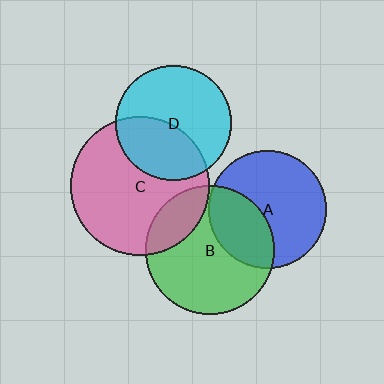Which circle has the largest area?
Circle C (pink).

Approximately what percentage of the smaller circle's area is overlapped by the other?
Approximately 35%.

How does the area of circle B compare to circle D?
Approximately 1.3 times.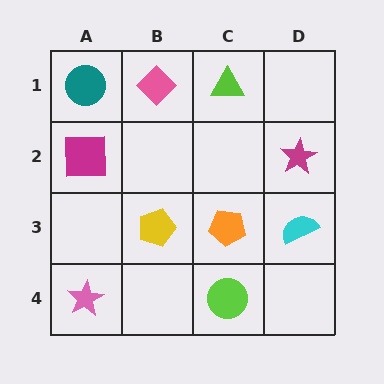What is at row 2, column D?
A magenta star.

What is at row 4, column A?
A pink star.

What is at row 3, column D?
A cyan semicircle.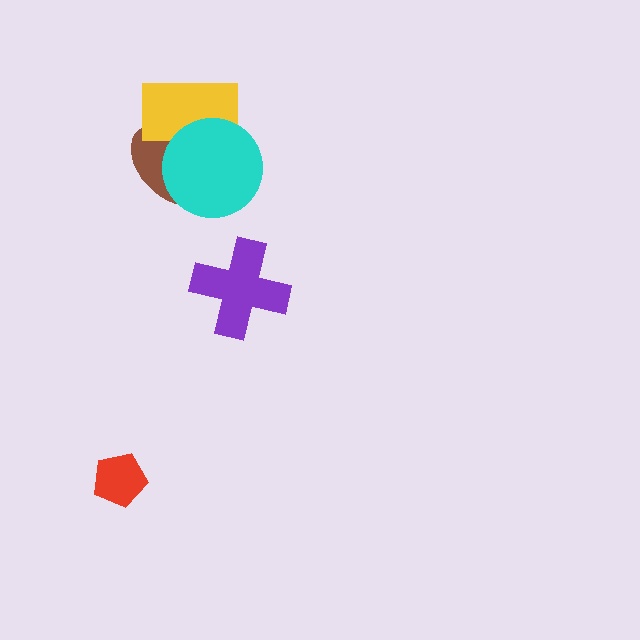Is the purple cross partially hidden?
No, no other shape covers it.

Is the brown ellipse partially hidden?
Yes, it is partially covered by another shape.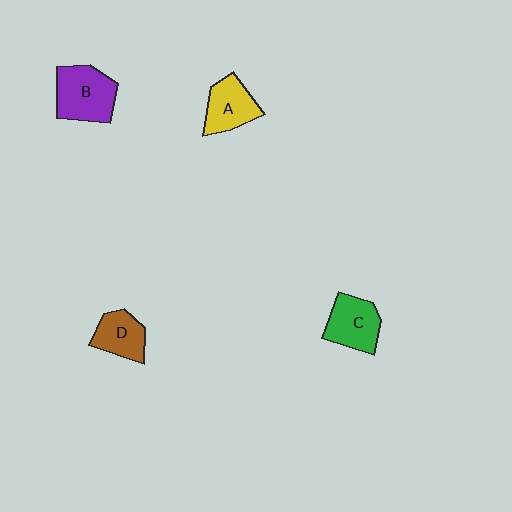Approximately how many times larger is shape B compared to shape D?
Approximately 1.5 times.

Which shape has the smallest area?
Shape D (brown).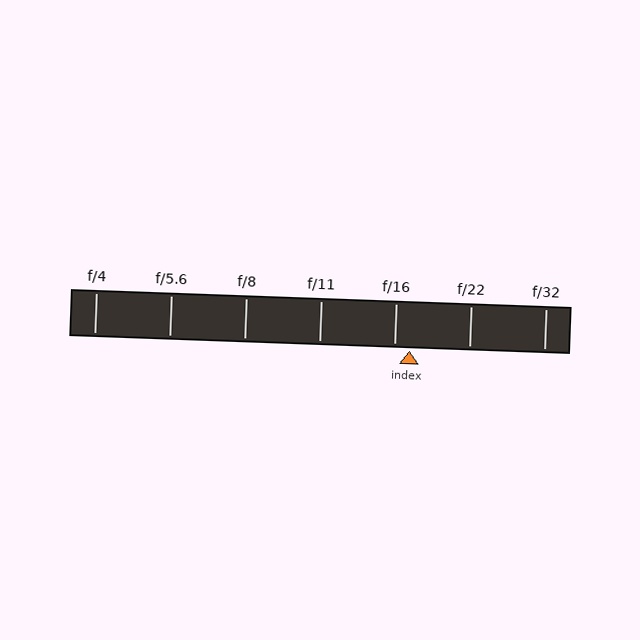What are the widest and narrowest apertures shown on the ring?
The widest aperture shown is f/4 and the narrowest is f/32.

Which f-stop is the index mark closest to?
The index mark is closest to f/16.